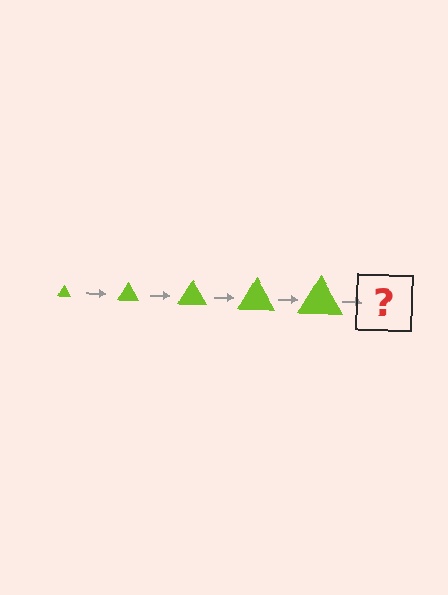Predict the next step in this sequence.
The next step is a lime triangle, larger than the previous one.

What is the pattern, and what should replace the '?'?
The pattern is that the triangle gets progressively larger each step. The '?' should be a lime triangle, larger than the previous one.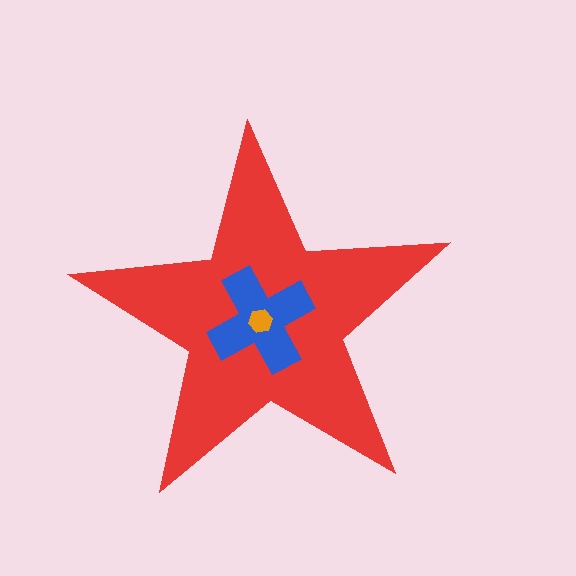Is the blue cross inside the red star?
Yes.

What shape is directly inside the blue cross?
The orange hexagon.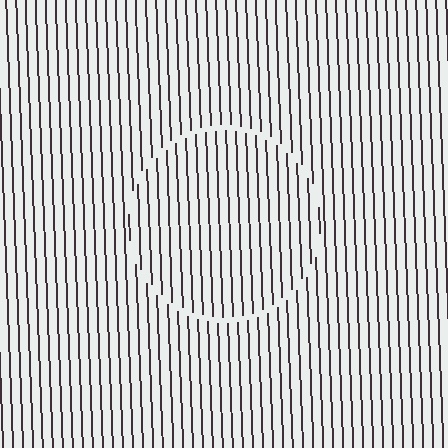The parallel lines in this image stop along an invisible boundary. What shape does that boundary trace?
An illusory circle. The interior of the shape contains the same grating, shifted by half a period — the contour is defined by the phase discontinuity where line-ends from the inner and outer gratings abut.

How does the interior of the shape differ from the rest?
The interior of the shape contains the same grating, shifted by half a period — the contour is defined by the phase discontinuity where line-ends from the inner and outer gratings abut.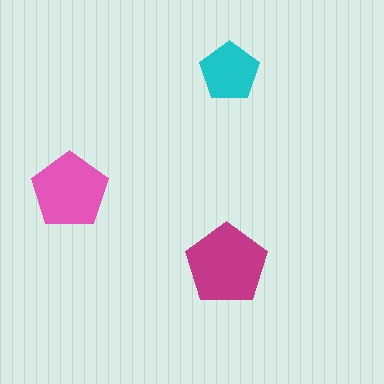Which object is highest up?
The cyan pentagon is topmost.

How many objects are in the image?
There are 3 objects in the image.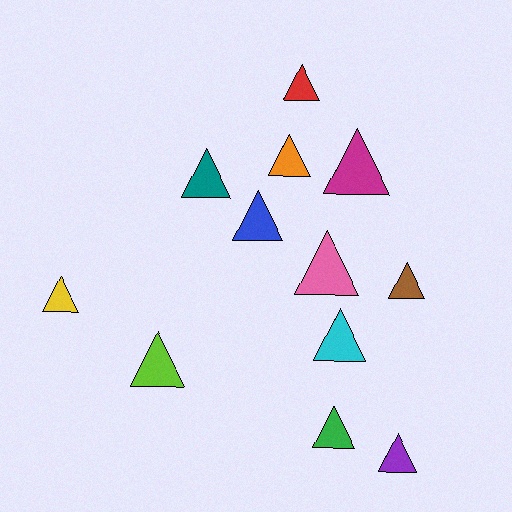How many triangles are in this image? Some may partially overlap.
There are 12 triangles.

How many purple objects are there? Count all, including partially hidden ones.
There is 1 purple object.